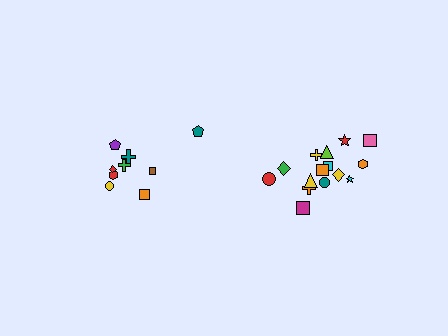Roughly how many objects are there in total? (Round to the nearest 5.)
Roughly 25 objects in total.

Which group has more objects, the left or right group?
The right group.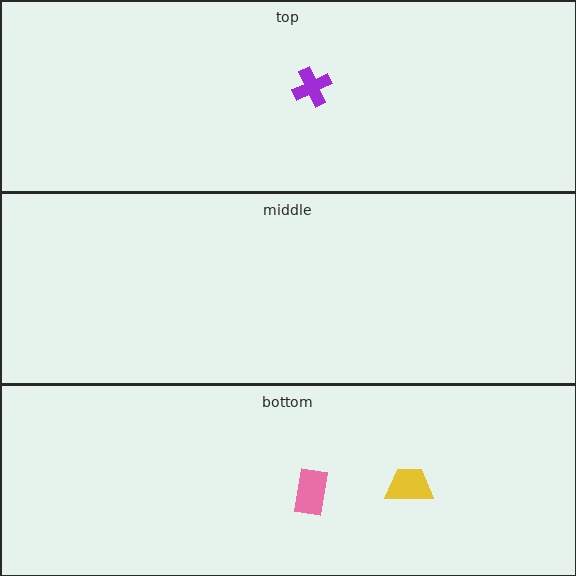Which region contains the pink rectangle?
The bottom region.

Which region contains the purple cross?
The top region.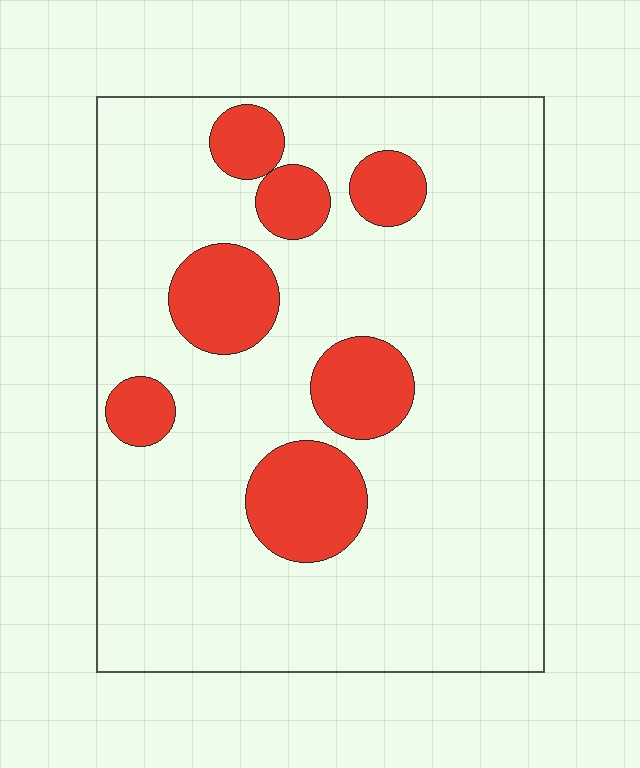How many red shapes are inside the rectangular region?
7.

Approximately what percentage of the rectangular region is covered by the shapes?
Approximately 20%.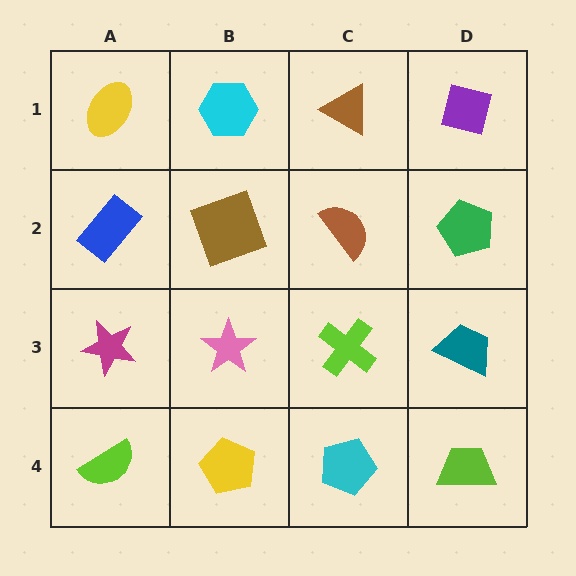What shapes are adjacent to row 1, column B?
A brown square (row 2, column B), a yellow ellipse (row 1, column A), a brown triangle (row 1, column C).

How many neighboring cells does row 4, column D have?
2.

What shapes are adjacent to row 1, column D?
A green pentagon (row 2, column D), a brown triangle (row 1, column C).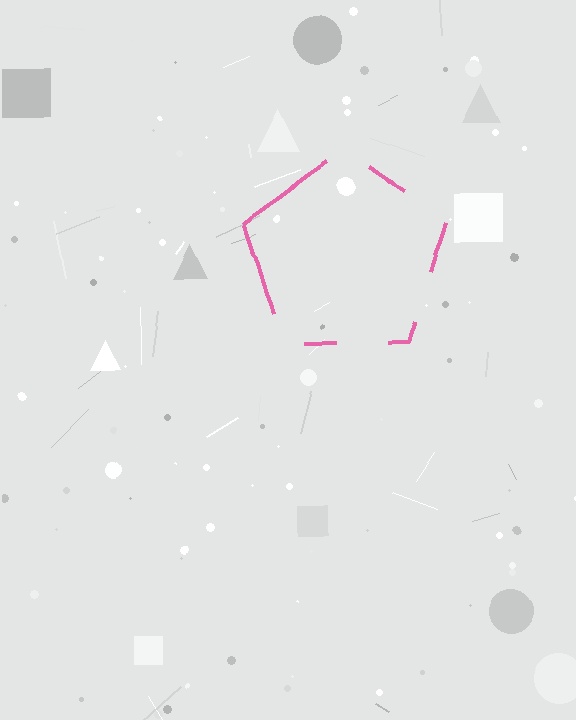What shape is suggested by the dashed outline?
The dashed outline suggests a pentagon.